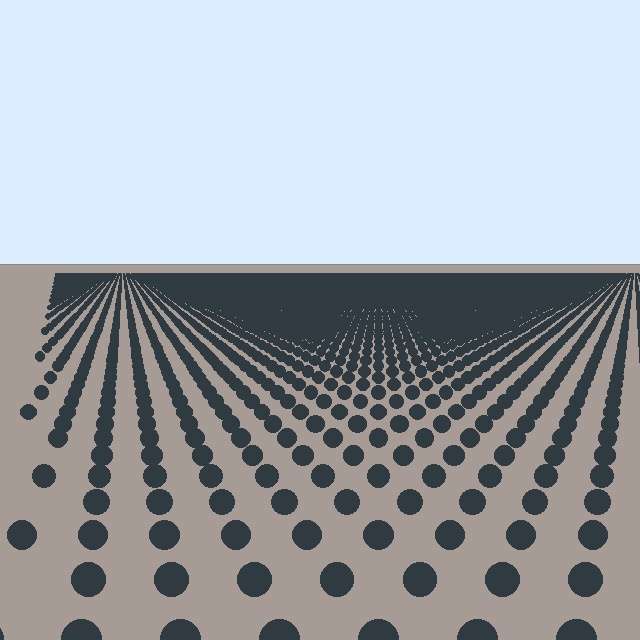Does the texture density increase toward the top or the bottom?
Density increases toward the top.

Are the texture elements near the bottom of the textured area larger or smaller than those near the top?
Larger. Near the bottom, elements are closer to the viewer and appear at a bigger on-screen size.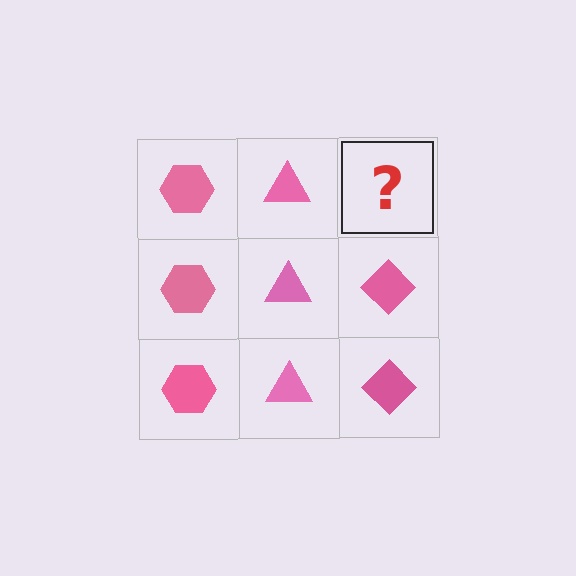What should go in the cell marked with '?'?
The missing cell should contain a pink diamond.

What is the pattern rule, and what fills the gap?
The rule is that each column has a consistent shape. The gap should be filled with a pink diamond.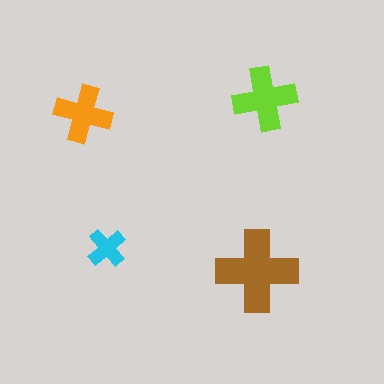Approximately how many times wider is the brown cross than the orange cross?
About 1.5 times wider.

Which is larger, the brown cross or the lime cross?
The brown one.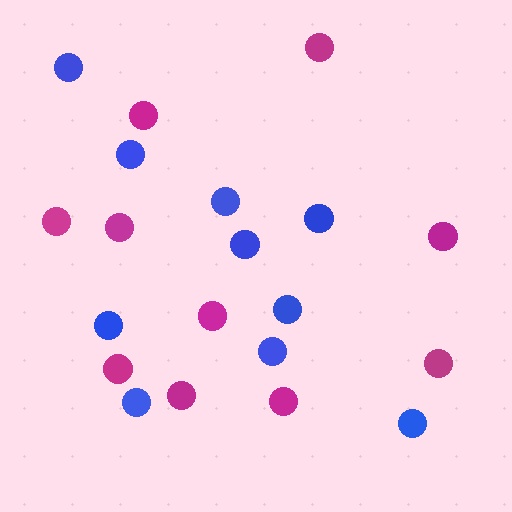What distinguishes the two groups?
There are 2 groups: one group of blue circles (10) and one group of magenta circles (10).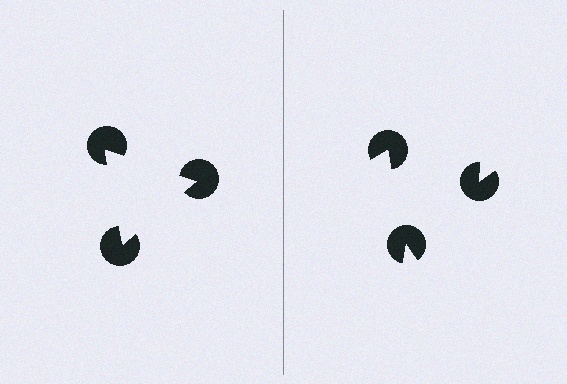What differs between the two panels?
The pac-man discs are positioned identically on both sides; only the wedge orientations differ. On the left they align to a triangle; on the right they are misaligned.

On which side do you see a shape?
An illusory triangle appears on the left side. On the right side the wedge cuts are rotated, so no coherent shape forms.